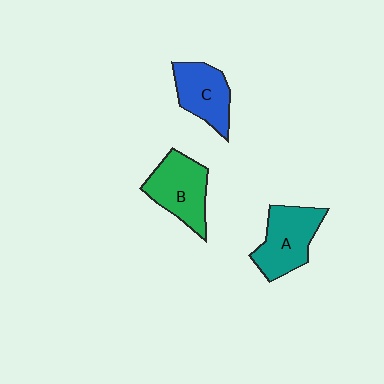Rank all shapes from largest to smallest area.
From largest to smallest: A (teal), B (green), C (blue).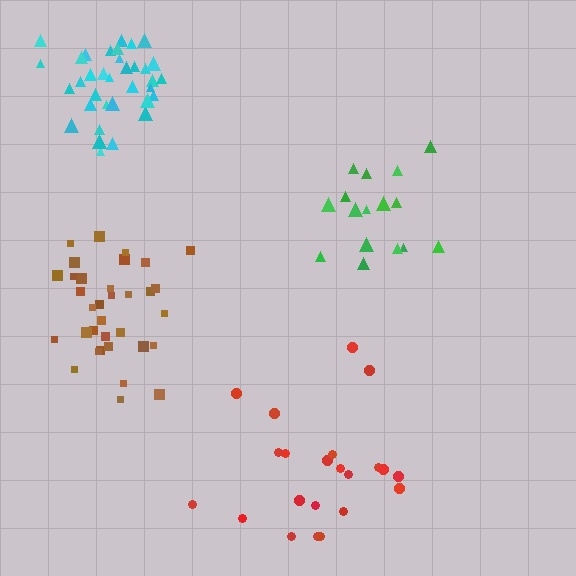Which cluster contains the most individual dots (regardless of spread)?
Cyan (35).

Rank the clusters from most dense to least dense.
cyan, brown, green, red.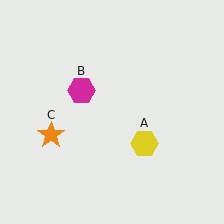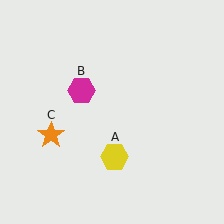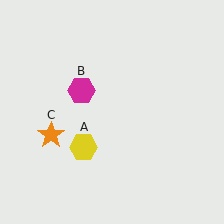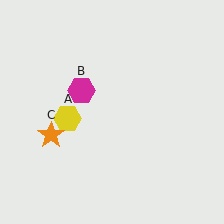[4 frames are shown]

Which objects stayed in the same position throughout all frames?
Magenta hexagon (object B) and orange star (object C) remained stationary.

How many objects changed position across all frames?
1 object changed position: yellow hexagon (object A).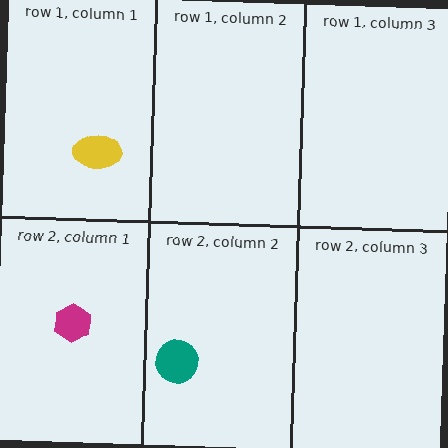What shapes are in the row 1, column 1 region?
The yellow ellipse.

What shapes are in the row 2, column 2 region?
The teal circle.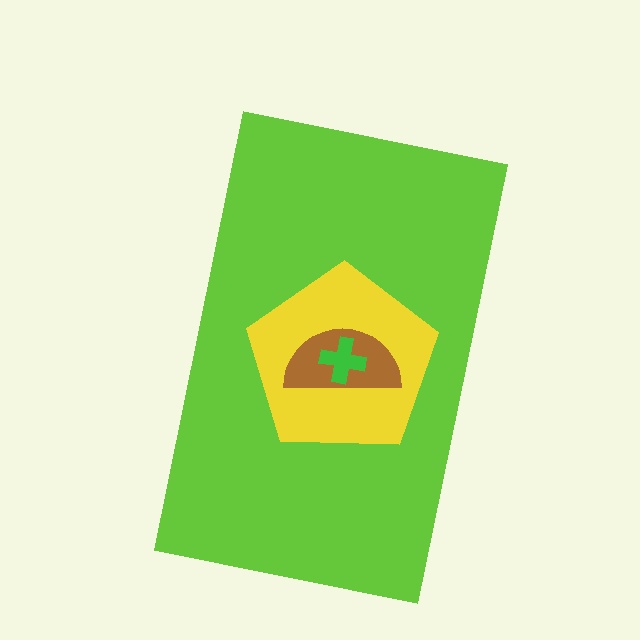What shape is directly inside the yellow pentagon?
The brown semicircle.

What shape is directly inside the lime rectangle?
The yellow pentagon.